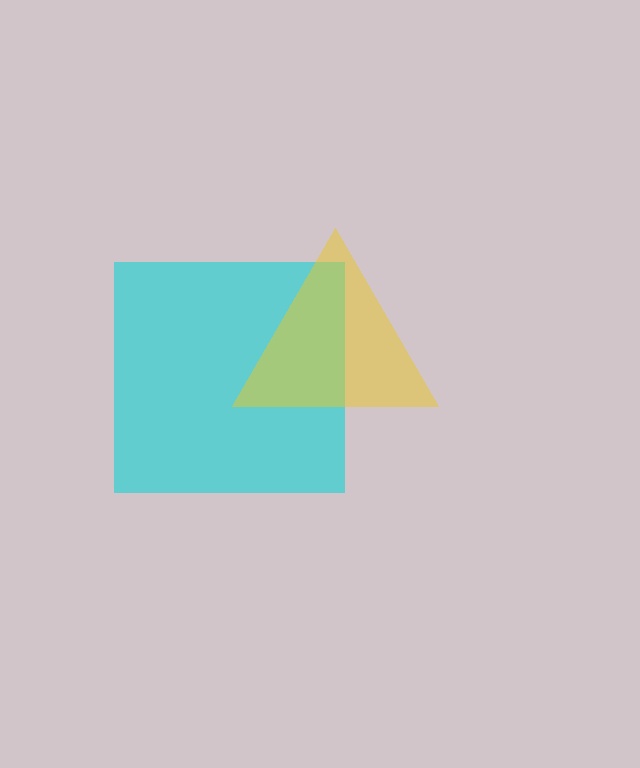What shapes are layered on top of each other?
The layered shapes are: a cyan square, a yellow triangle.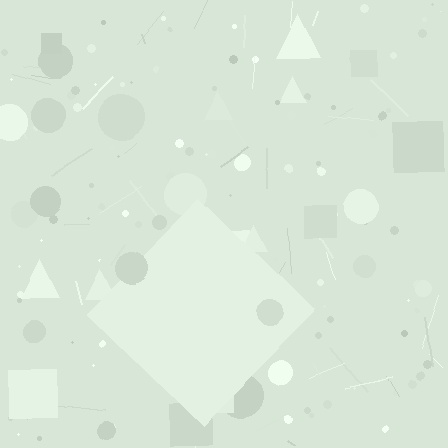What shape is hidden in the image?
A diamond is hidden in the image.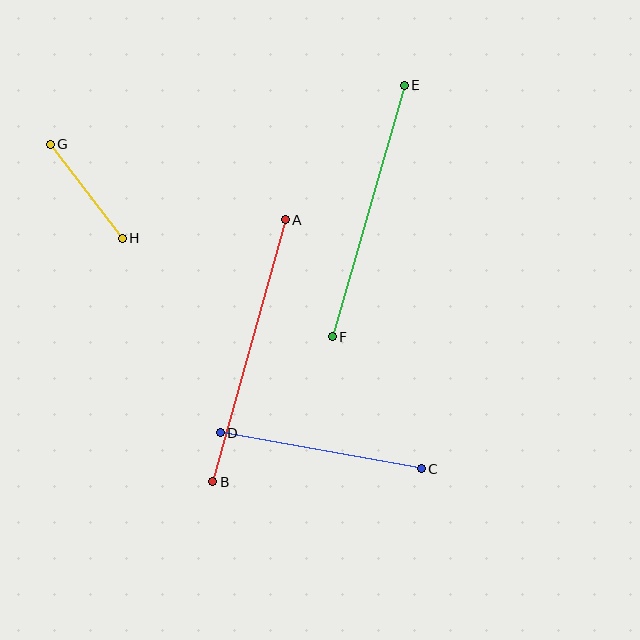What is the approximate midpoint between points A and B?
The midpoint is at approximately (249, 351) pixels.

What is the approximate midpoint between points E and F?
The midpoint is at approximately (368, 211) pixels.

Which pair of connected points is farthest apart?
Points A and B are farthest apart.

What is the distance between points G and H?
The distance is approximately 118 pixels.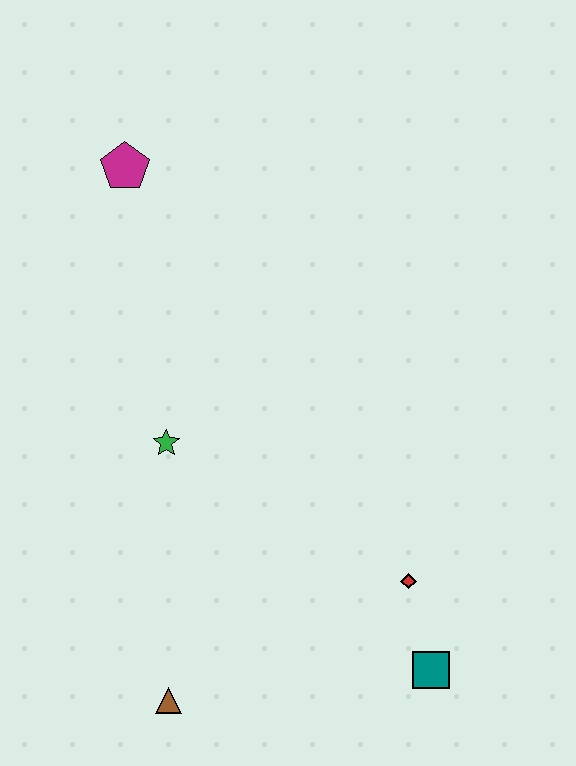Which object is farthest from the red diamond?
The magenta pentagon is farthest from the red diamond.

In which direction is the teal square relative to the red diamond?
The teal square is below the red diamond.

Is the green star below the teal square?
No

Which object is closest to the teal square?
The red diamond is closest to the teal square.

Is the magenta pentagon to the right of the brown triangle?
No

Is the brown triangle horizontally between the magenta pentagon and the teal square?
Yes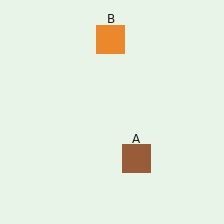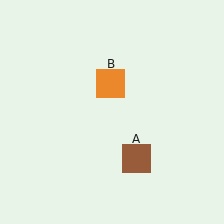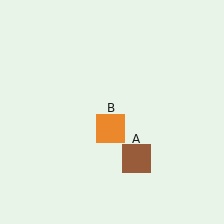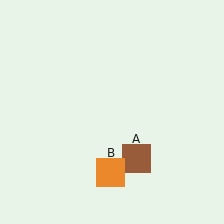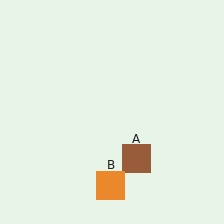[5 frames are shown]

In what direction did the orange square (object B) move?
The orange square (object B) moved down.